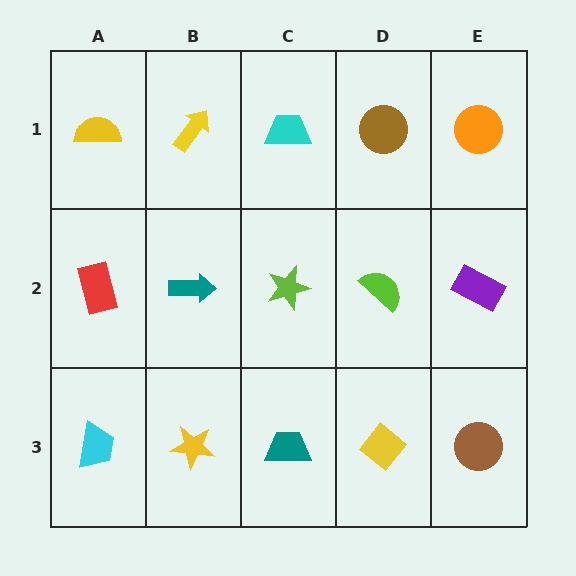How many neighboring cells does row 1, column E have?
2.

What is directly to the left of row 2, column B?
A red rectangle.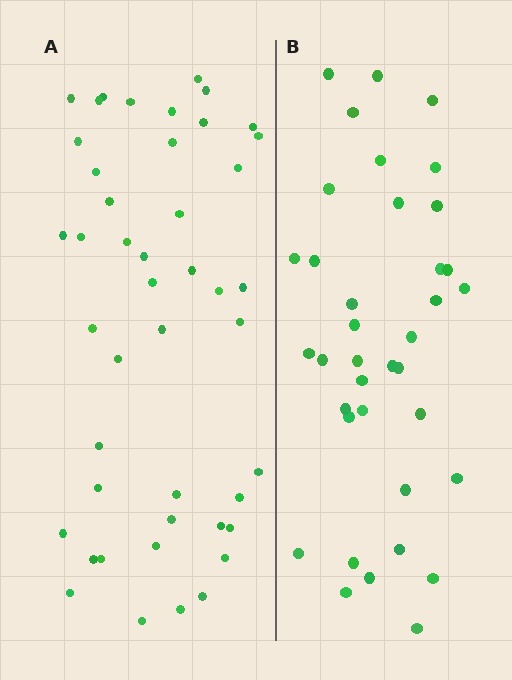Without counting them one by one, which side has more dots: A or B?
Region A (the left region) has more dots.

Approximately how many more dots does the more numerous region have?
Region A has roughly 8 or so more dots than region B.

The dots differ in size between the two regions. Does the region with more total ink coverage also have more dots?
No. Region B has more total ink coverage because its dots are larger, but region A actually contains more individual dots. Total area can be misleading — the number of items is what matters here.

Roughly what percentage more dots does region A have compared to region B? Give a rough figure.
About 20% more.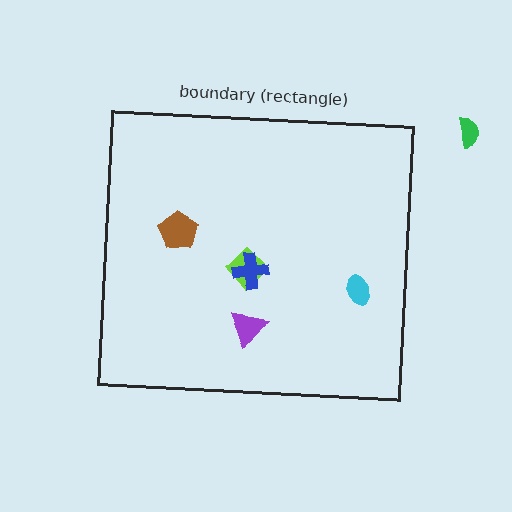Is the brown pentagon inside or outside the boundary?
Inside.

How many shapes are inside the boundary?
5 inside, 1 outside.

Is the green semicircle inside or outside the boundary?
Outside.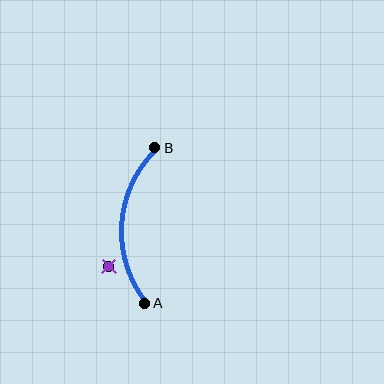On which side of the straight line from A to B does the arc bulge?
The arc bulges to the left of the straight line connecting A and B.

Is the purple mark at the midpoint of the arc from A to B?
No — the purple mark does not lie on the arc at all. It sits slightly outside the curve.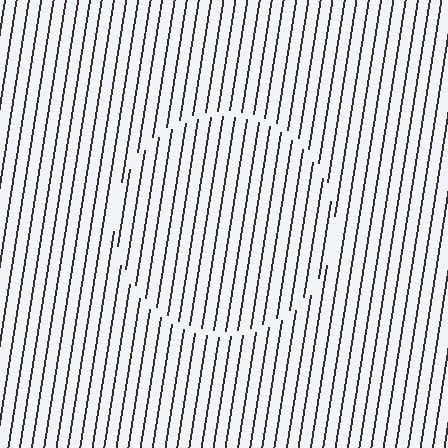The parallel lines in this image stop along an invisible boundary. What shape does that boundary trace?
An illusory circle. The interior of the shape contains the same grating, shifted by half a period — the contour is defined by the phase discontinuity where line-ends from the inner and outer gratings abut.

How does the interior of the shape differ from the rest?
The interior of the shape contains the same grating, shifted by half a period — the contour is defined by the phase discontinuity where line-ends from the inner and outer gratings abut.